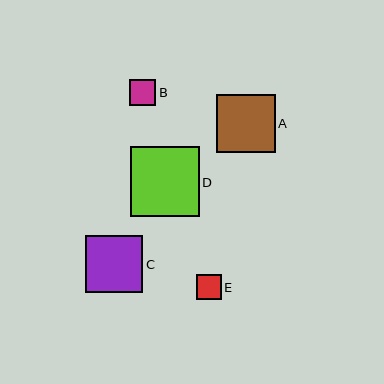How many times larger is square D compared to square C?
Square D is approximately 1.2 times the size of square C.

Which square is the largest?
Square D is the largest with a size of approximately 69 pixels.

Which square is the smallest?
Square E is the smallest with a size of approximately 25 pixels.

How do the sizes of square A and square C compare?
Square A and square C are approximately the same size.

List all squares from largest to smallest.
From largest to smallest: D, A, C, B, E.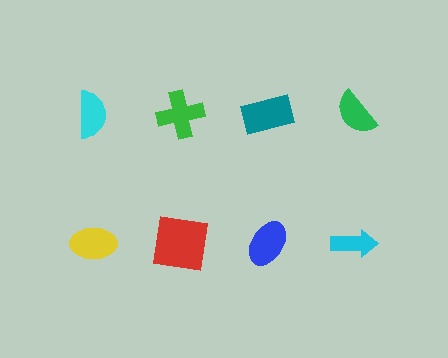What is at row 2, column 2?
A red square.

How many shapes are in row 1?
4 shapes.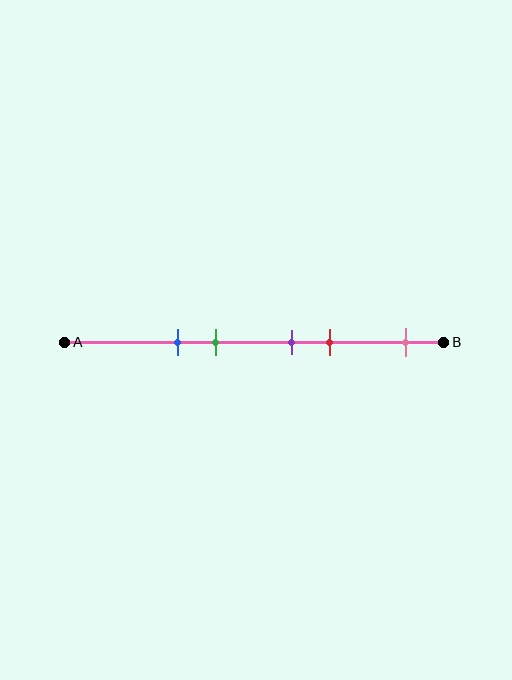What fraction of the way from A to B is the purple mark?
The purple mark is approximately 60% (0.6) of the way from A to B.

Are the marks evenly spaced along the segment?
No, the marks are not evenly spaced.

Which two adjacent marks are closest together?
The purple and red marks are the closest adjacent pair.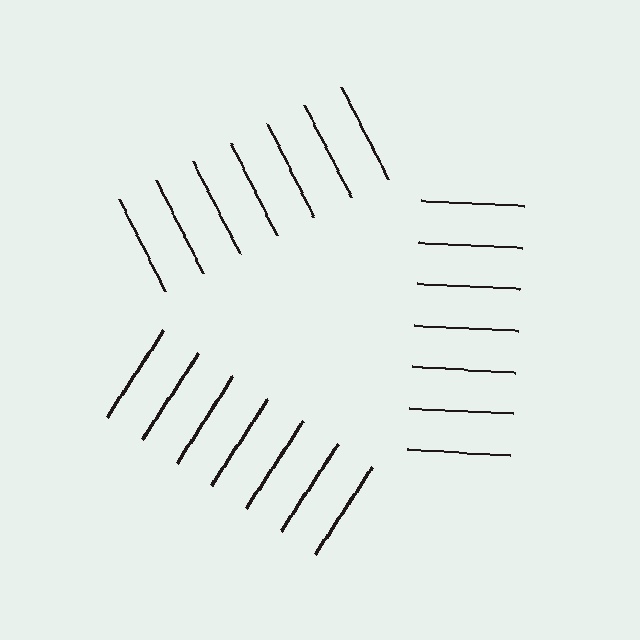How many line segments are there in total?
21 — 7 along each of the 3 edges.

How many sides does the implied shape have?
3 sides — the line-ends trace a triangle.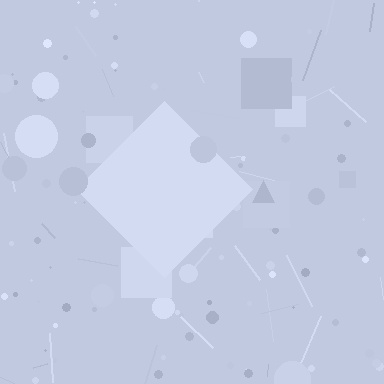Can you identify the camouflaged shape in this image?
The camouflaged shape is a diamond.